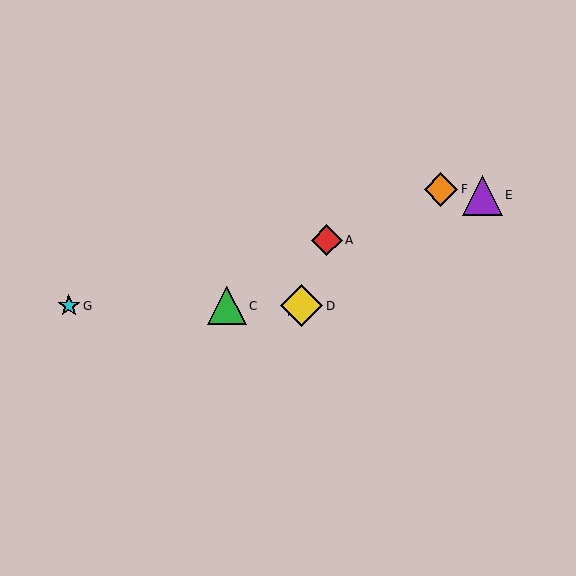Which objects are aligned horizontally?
Objects B, C, D, G are aligned horizontally.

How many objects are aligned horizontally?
4 objects (B, C, D, G) are aligned horizontally.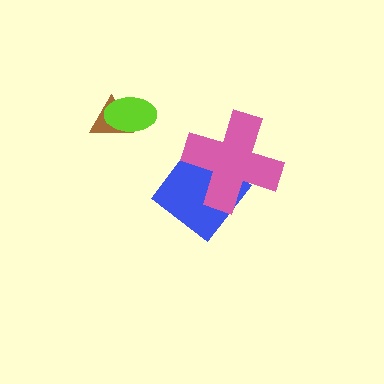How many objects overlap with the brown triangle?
1 object overlaps with the brown triangle.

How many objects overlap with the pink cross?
1 object overlaps with the pink cross.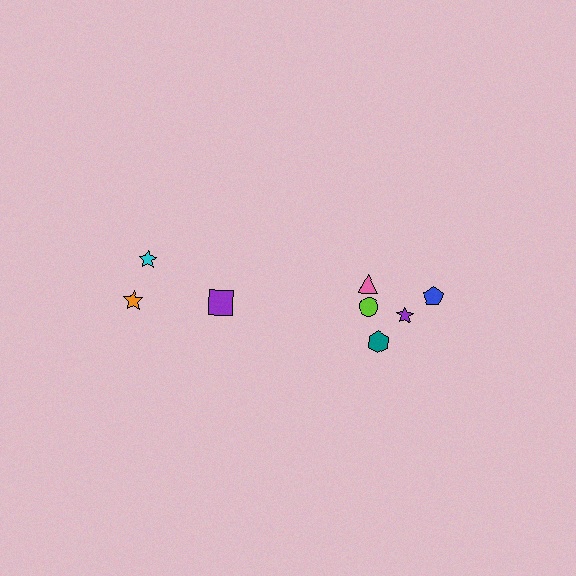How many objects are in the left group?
There are 3 objects.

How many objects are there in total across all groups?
There are 8 objects.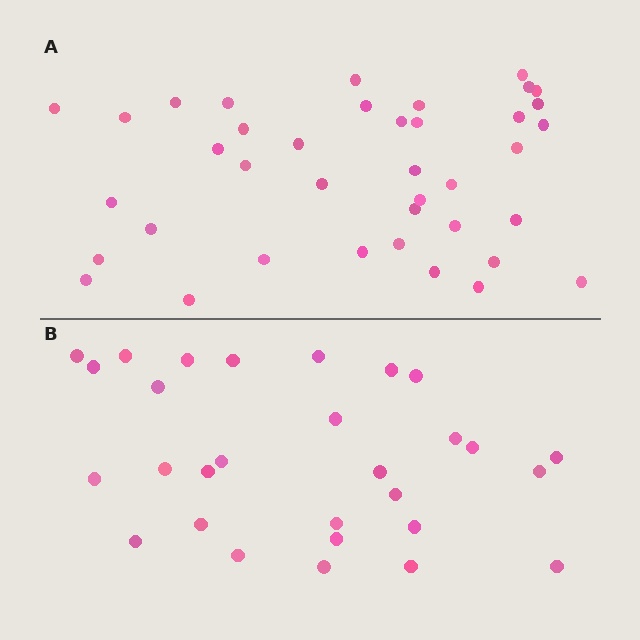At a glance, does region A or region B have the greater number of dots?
Region A (the top region) has more dots.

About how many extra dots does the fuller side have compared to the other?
Region A has roughly 10 or so more dots than region B.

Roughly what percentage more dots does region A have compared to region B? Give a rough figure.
About 35% more.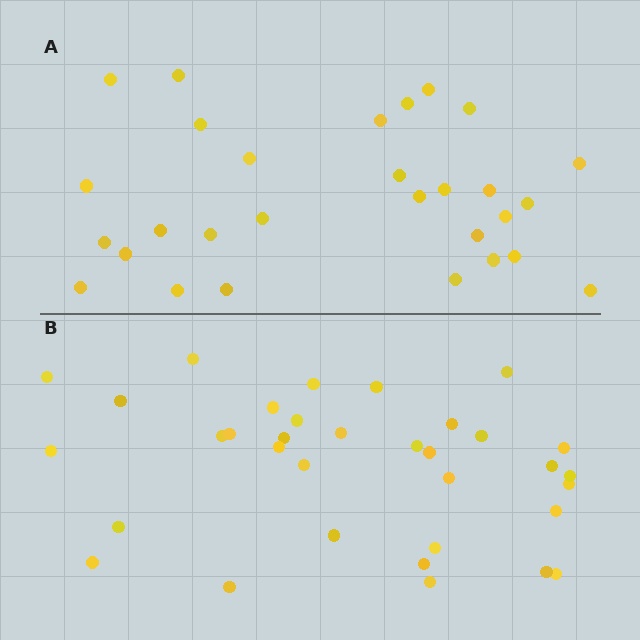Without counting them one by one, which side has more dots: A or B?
Region B (the bottom region) has more dots.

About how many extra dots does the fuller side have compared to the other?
Region B has about 5 more dots than region A.